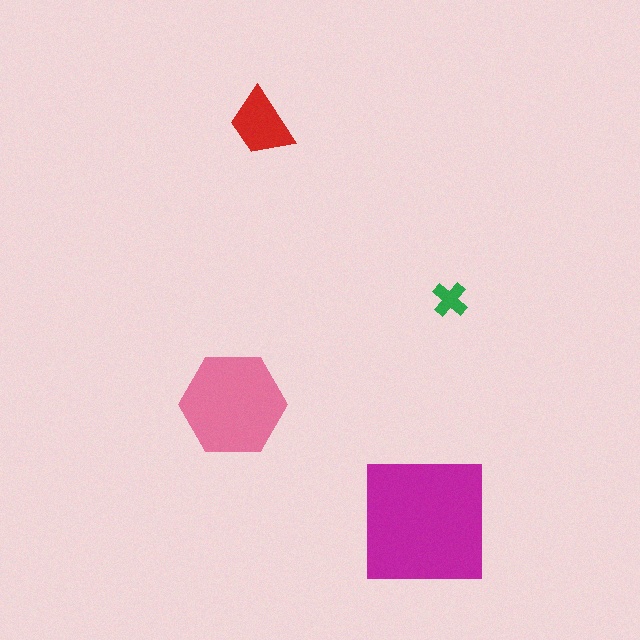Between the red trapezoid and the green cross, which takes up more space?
The red trapezoid.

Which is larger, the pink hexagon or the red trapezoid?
The pink hexagon.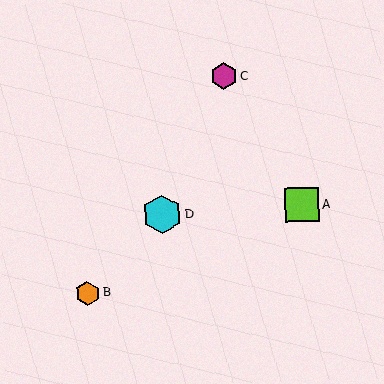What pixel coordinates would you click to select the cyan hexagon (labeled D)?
Click at (162, 214) to select the cyan hexagon D.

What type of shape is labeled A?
Shape A is a lime square.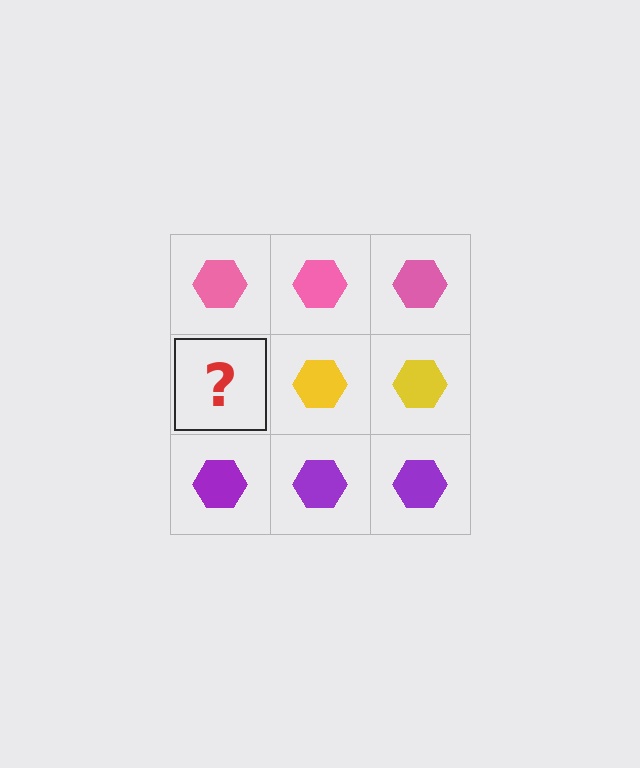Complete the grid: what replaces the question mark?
The question mark should be replaced with a yellow hexagon.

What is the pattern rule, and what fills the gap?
The rule is that each row has a consistent color. The gap should be filled with a yellow hexagon.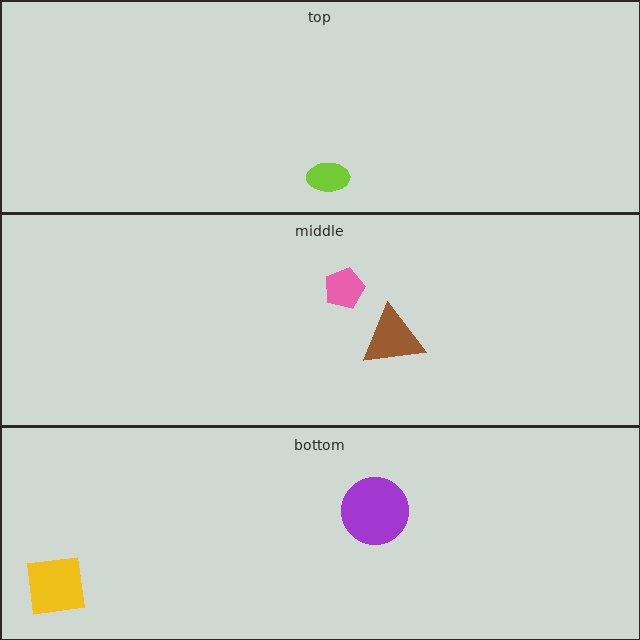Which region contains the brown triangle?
The middle region.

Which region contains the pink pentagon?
The middle region.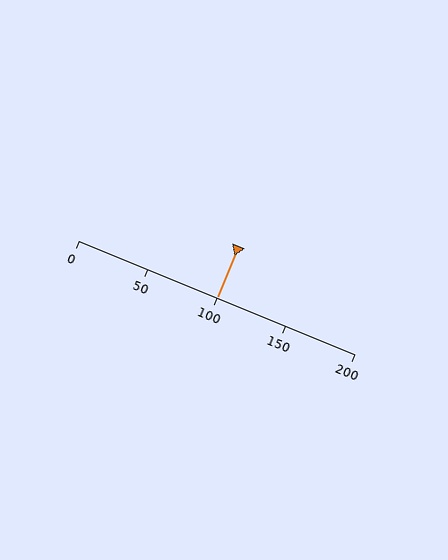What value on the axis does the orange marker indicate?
The marker indicates approximately 100.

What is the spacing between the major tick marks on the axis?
The major ticks are spaced 50 apart.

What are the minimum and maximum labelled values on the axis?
The axis runs from 0 to 200.